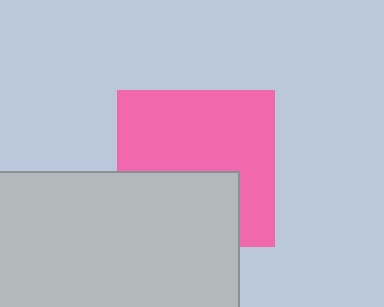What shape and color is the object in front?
The object in front is a light gray rectangle.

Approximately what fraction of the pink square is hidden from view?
Roughly 37% of the pink square is hidden behind the light gray rectangle.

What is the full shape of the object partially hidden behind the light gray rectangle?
The partially hidden object is a pink square.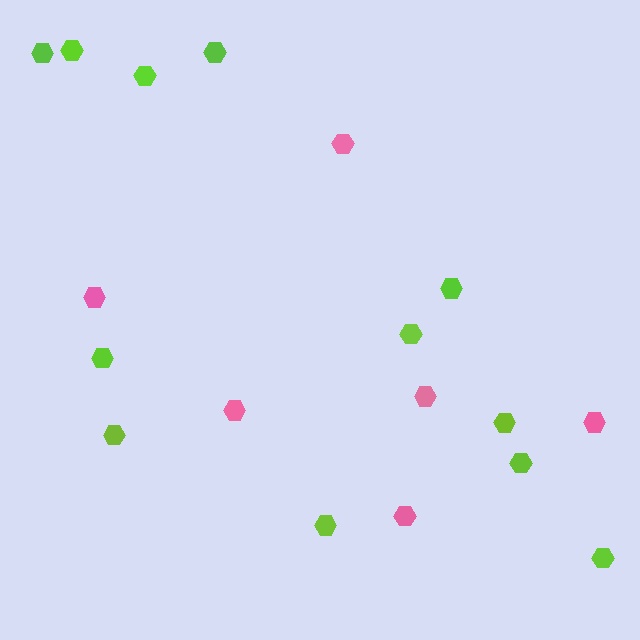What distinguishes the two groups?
There are 2 groups: one group of pink hexagons (6) and one group of lime hexagons (12).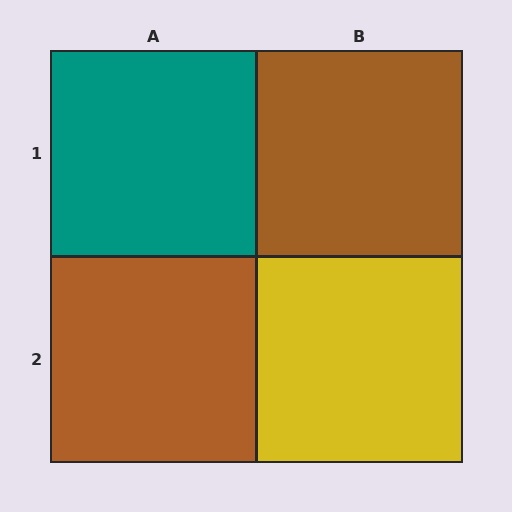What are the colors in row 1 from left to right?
Teal, brown.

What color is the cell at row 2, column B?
Yellow.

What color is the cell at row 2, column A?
Brown.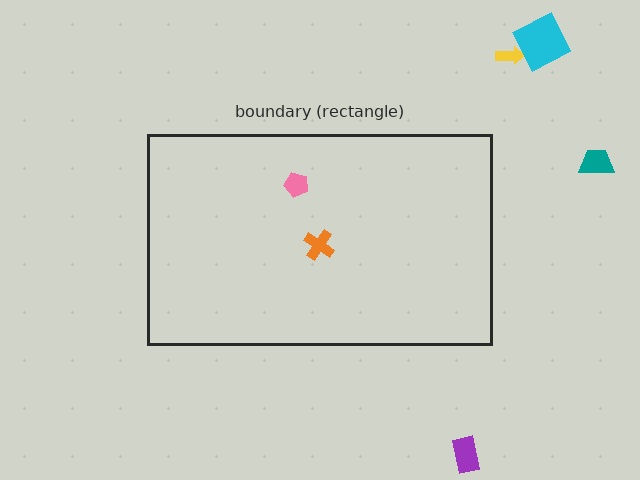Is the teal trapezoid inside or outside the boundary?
Outside.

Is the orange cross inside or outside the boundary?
Inside.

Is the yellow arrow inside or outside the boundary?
Outside.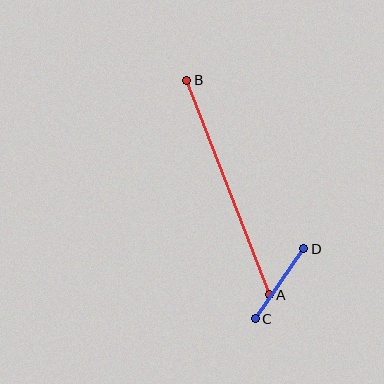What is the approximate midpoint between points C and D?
The midpoint is at approximately (279, 284) pixels.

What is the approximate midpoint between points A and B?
The midpoint is at approximately (228, 188) pixels.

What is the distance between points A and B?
The distance is approximately 230 pixels.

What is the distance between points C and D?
The distance is approximately 85 pixels.